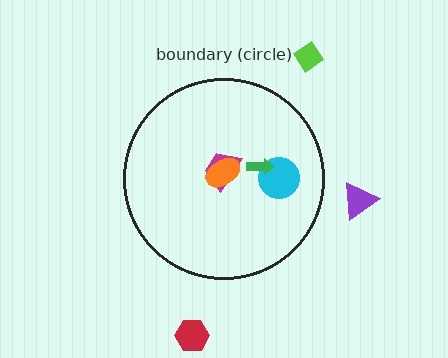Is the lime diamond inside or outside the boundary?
Outside.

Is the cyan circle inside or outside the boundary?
Inside.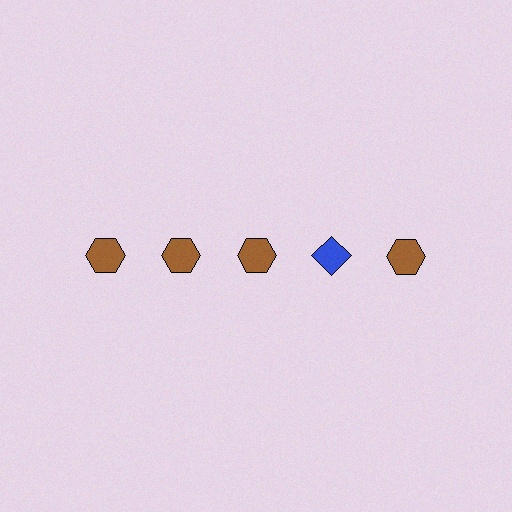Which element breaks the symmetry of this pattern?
The blue diamond in the top row, second from right column breaks the symmetry. All other shapes are brown hexagons.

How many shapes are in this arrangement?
There are 5 shapes arranged in a grid pattern.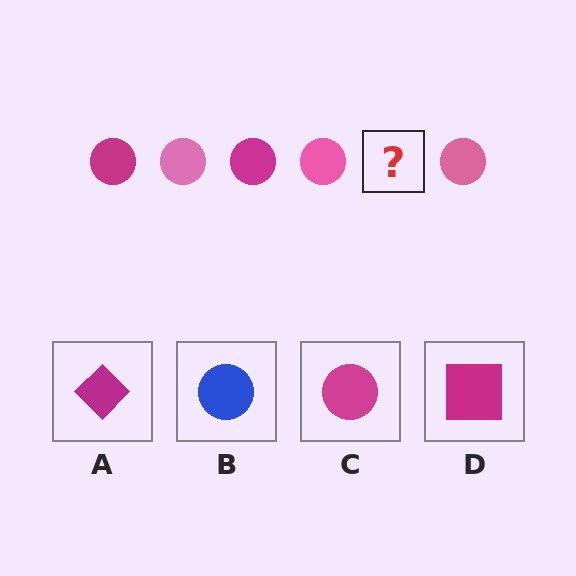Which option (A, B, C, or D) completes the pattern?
C.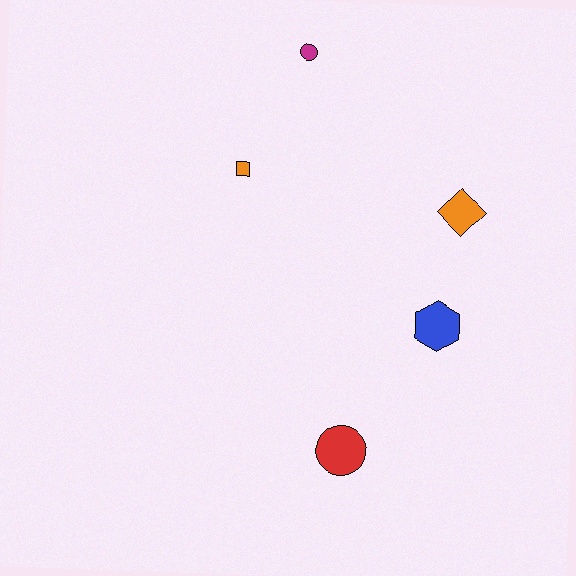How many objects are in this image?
There are 5 objects.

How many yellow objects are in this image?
There are no yellow objects.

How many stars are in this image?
There are no stars.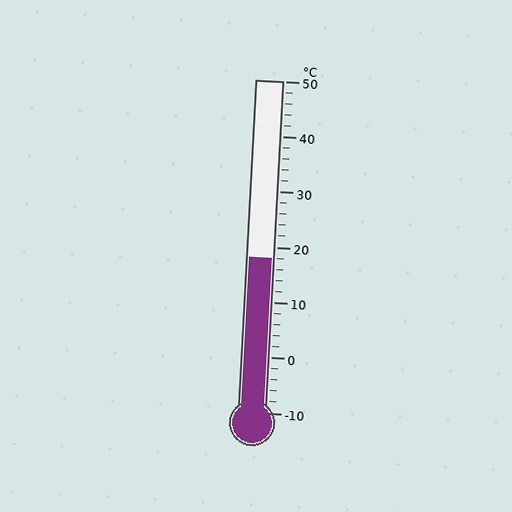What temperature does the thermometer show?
The thermometer shows approximately 18°C.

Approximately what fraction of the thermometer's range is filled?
The thermometer is filled to approximately 45% of its range.